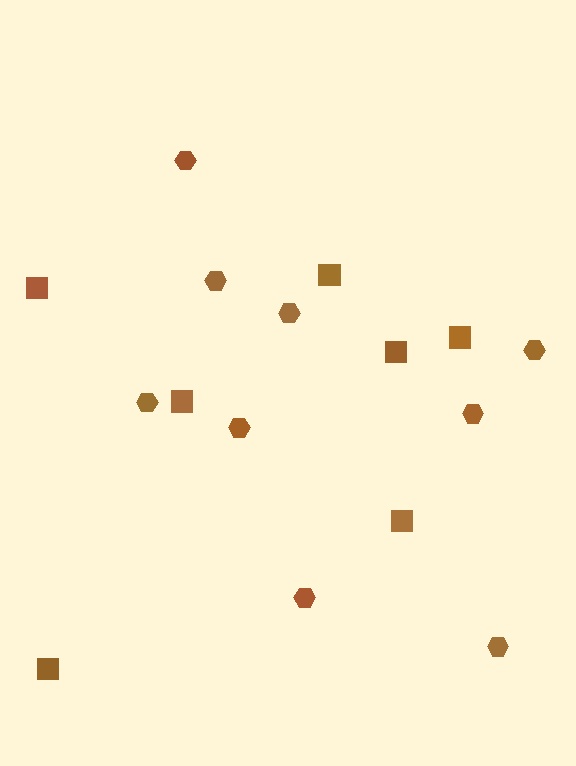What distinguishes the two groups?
There are 2 groups: one group of hexagons (9) and one group of squares (7).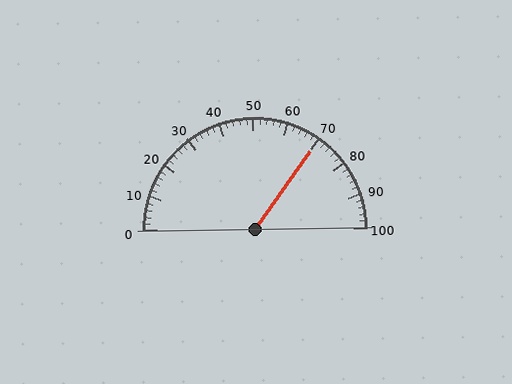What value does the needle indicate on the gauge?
The needle indicates approximately 70.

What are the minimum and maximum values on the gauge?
The gauge ranges from 0 to 100.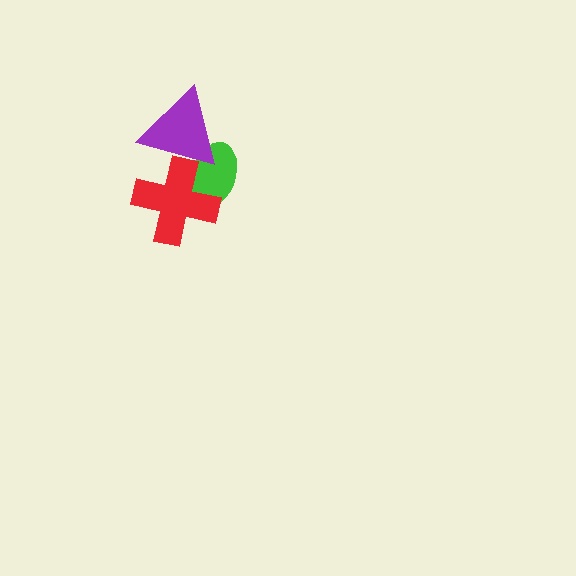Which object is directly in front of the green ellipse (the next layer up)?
The purple triangle is directly in front of the green ellipse.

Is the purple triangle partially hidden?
Yes, it is partially covered by another shape.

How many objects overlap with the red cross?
2 objects overlap with the red cross.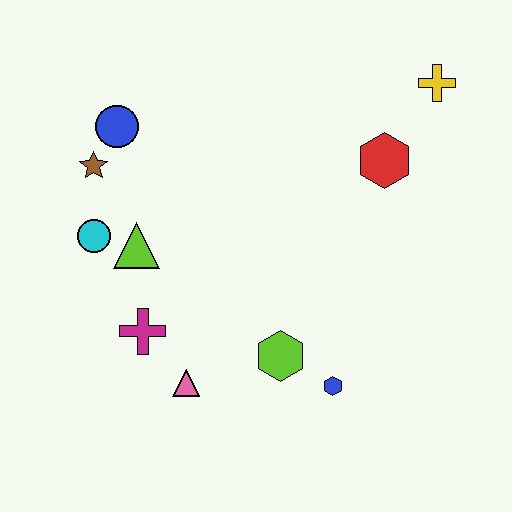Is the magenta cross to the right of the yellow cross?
No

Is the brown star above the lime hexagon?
Yes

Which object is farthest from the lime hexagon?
The yellow cross is farthest from the lime hexagon.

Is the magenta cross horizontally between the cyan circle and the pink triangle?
Yes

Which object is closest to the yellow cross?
The red hexagon is closest to the yellow cross.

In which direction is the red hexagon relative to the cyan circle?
The red hexagon is to the right of the cyan circle.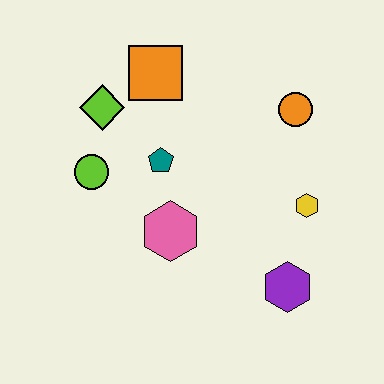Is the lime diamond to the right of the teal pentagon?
No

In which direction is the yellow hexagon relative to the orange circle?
The yellow hexagon is below the orange circle.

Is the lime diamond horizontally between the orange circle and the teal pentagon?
No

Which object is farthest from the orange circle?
The lime circle is farthest from the orange circle.